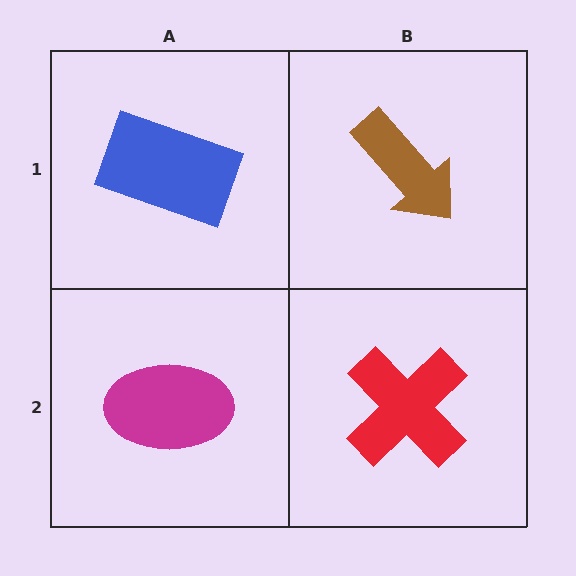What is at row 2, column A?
A magenta ellipse.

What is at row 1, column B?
A brown arrow.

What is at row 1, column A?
A blue rectangle.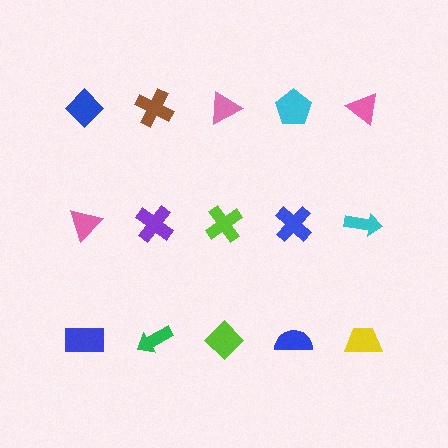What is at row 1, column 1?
A blue diamond.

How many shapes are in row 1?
5 shapes.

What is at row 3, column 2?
A green arrow.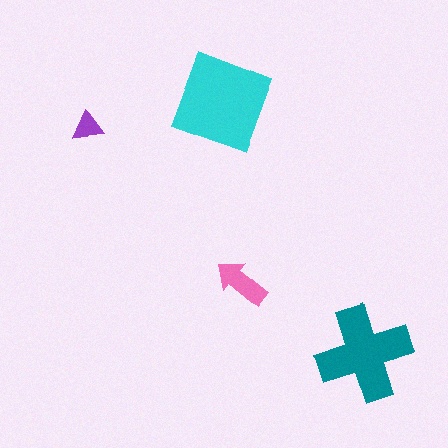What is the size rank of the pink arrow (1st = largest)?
3rd.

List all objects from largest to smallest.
The cyan square, the teal cross, the pink arrow, the purple triangle.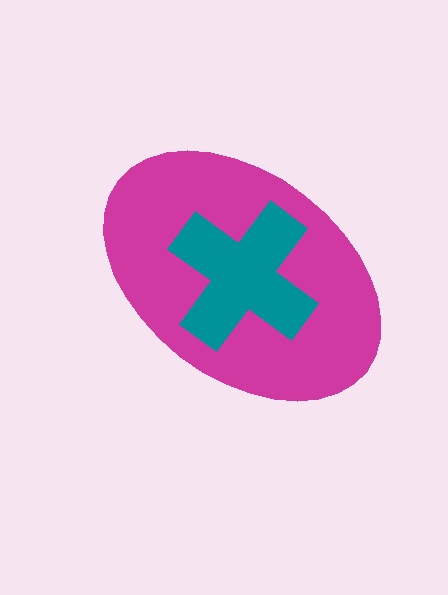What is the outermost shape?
The magenta ellipse.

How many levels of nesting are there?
2.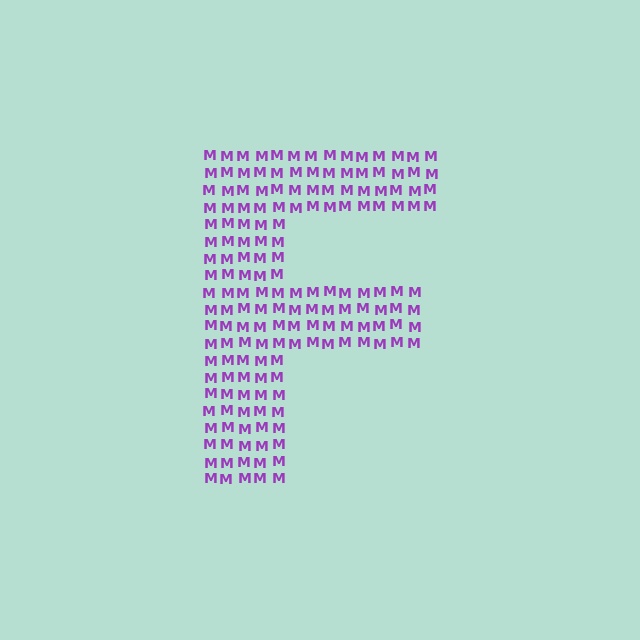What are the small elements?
The small elements are letter M's.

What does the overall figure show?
The overall figure shows the letter F.